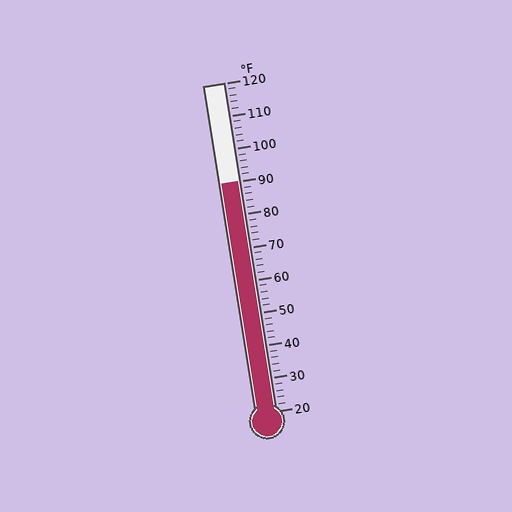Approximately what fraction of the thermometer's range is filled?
The thermometer is filled to approximately 70% of its range.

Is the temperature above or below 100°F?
The temperature is below 100°F.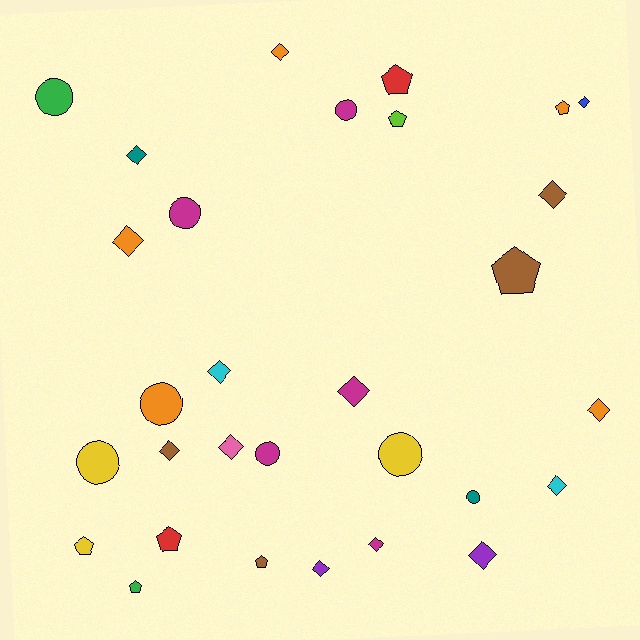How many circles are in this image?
There are 8 circles.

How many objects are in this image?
There are 30 objects.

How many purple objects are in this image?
There are 2 purple objects.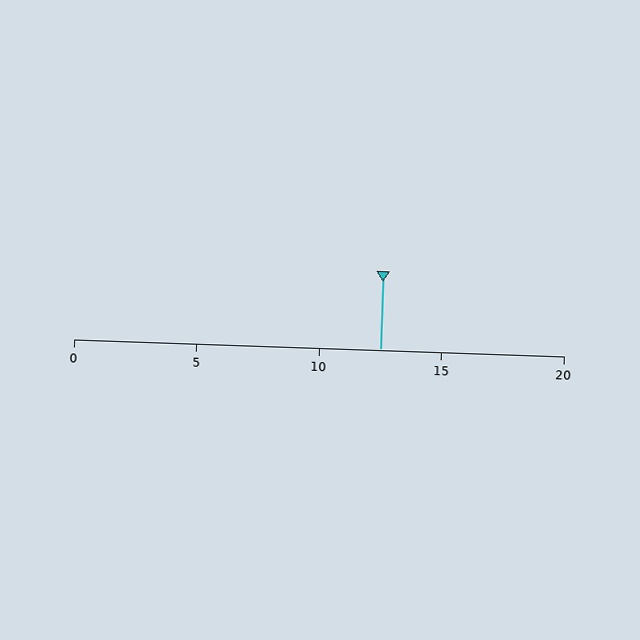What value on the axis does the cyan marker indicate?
The marker indicates approximately 12.5.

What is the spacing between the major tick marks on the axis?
The major ticks are spaced 5 apart.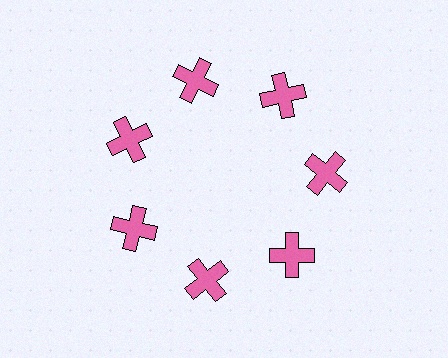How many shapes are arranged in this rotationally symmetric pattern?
There are 7 shapes, arranged in 7 groups of 1.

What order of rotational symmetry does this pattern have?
This pattern has 7-fold rotational symmetry.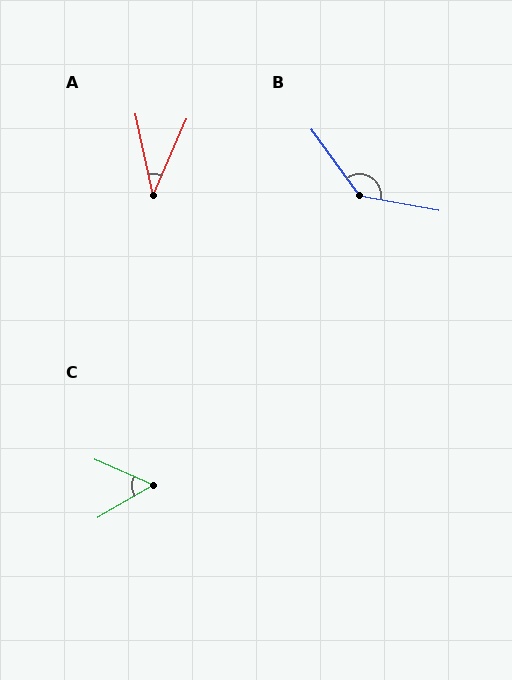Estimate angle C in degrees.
Approximately 54 degrees.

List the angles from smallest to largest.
A (36°), C (54°), B (136°).